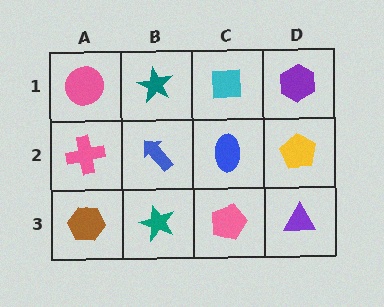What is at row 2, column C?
A blue ellipse.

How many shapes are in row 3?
4 shapes.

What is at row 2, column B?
A blue arrow.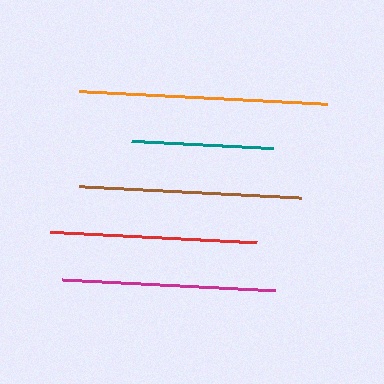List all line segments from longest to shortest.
From longest to shortest: orange, brown, magenta, red, teal.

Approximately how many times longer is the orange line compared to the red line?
The orange line is approximately 1.2 times the length of the red line.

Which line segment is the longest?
The orange line is the longest at approximately 248 pixels.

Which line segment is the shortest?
The teal line is the shortest at approximately 142 pixels.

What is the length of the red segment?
The red segment is approximately 206 pixels long.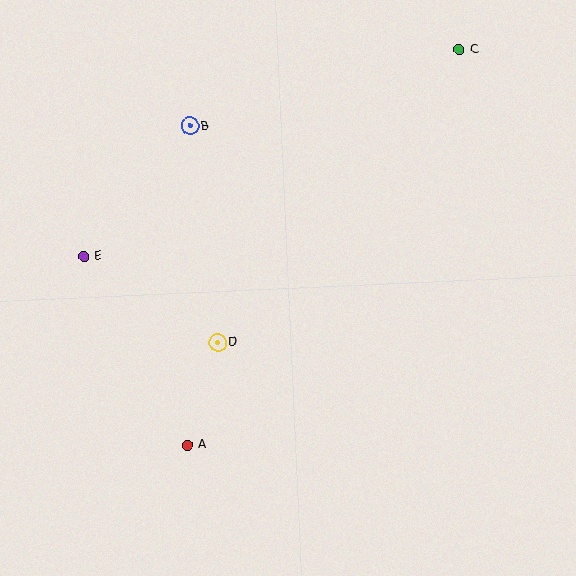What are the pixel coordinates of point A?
Point A is at (187, 445).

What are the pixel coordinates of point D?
Point D is at (218, 343).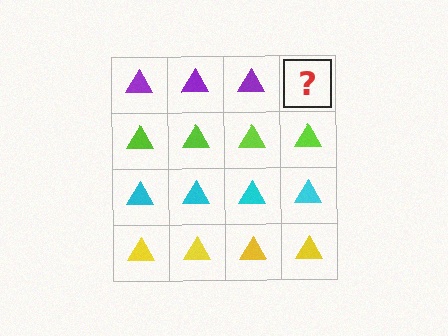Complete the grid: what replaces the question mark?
The question mark should be replaced with a purple triangle.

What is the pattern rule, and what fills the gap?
The rule is that each row has a consistent color. The gap should be filled with a purple triangle.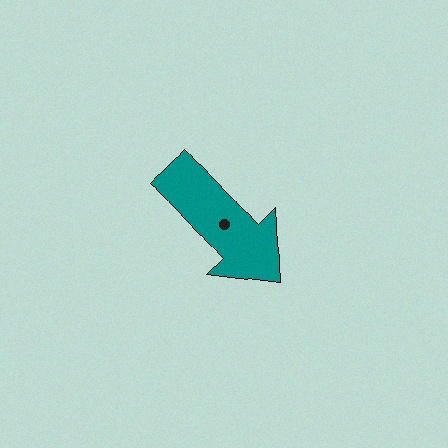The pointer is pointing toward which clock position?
Roughly 5 o'clock.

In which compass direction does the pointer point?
Southeast.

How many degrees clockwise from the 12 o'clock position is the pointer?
Approximately 137 degrees.